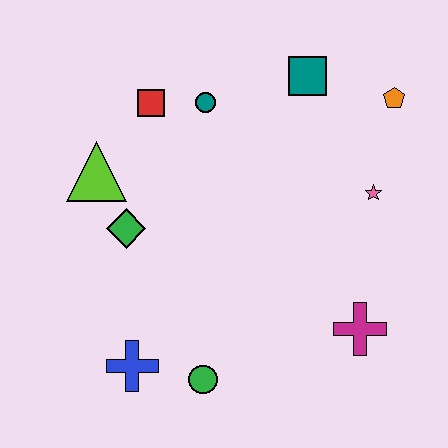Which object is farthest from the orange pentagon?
The blue cross is farthest from the orange pentagon.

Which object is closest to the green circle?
The blue cross is closest to the green circle.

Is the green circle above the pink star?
No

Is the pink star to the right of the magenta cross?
Yes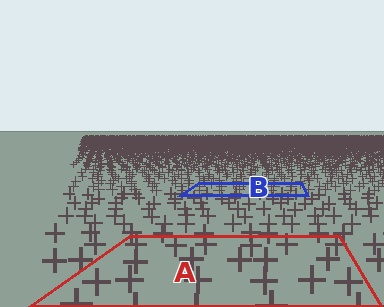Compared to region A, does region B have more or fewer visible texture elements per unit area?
Region B has more texture elements per unit area — they are packed more densely because it is farther away.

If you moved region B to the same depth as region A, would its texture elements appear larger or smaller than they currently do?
They would appear larger. At a closer depth, the same texture elements are projected at a bigger on-screen size.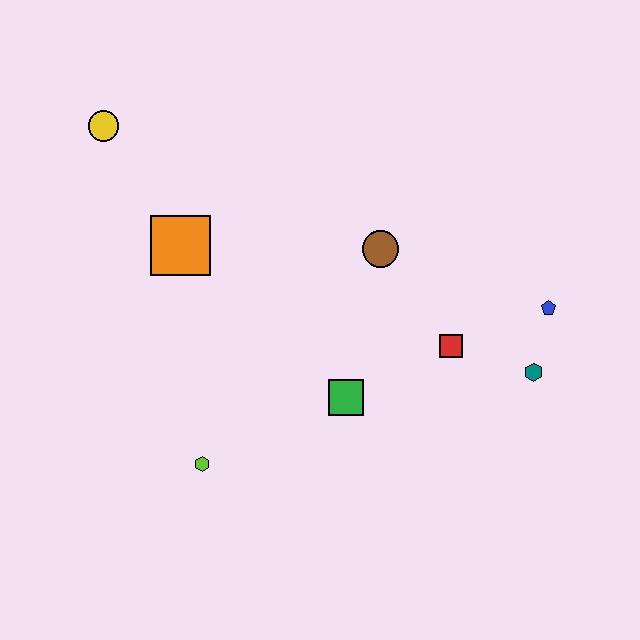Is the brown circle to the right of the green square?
Yes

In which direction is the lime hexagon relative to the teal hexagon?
The lime hexagon is to the left of the teal hexagon.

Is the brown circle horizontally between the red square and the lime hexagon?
Yes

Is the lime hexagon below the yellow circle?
Yes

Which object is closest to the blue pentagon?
The teal hexagon is closest to the blue pentagon.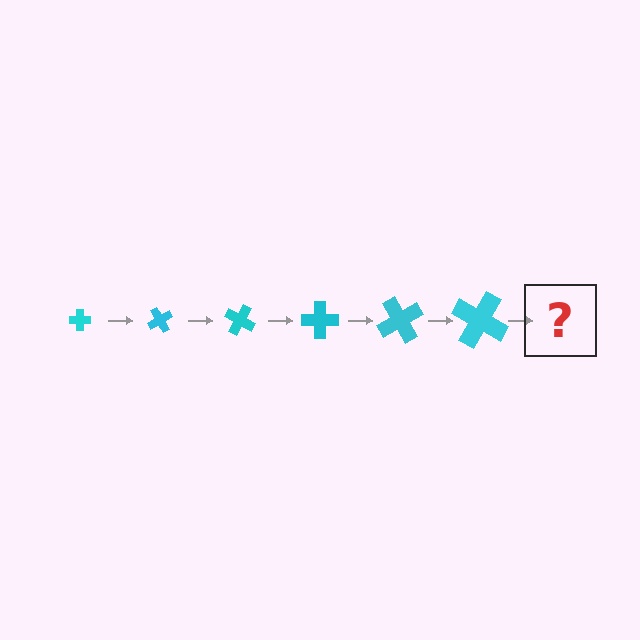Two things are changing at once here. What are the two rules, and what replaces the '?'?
The two rules are that the cross grows larger each step and it rotates 60 degrees each step. The '?' should be a cross, larger than the previous one and rotated 360 degrees from the start.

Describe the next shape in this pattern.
It should be a cross, larger than the previous one and rotated 360 degrees from the start.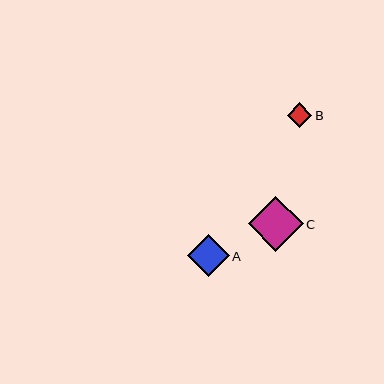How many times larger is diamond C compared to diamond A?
Diamond C is approximately 1.3 times the size of diamond A.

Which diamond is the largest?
Diamond C is the largest with a size of approximately 54 pixels.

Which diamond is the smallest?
Diamond B is the smallest with a size of approximately 24 pixels.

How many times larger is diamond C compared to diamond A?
Diamond C is approximately 1.3 times the size of diamond A.